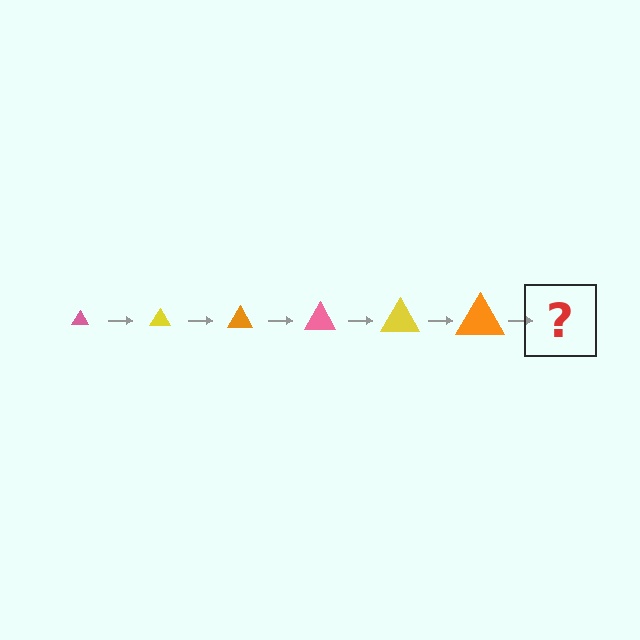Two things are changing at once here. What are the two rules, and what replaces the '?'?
The two rules are that the triangle grows larger each step and the color cycles through pink, yellow, and orange. The '?' should be a pink triangle, larger than the previous one.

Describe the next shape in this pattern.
It should be a pink triangle, larger than the previous one.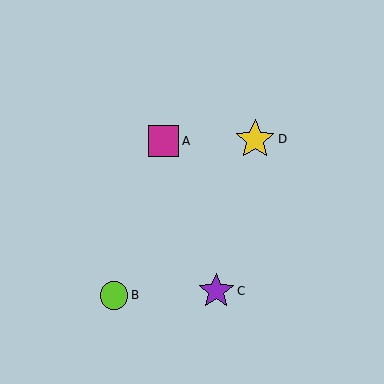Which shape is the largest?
The yellow star (labeled D) is the largest.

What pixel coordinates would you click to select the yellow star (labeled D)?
Click at (255, 139) to select the yellow star D.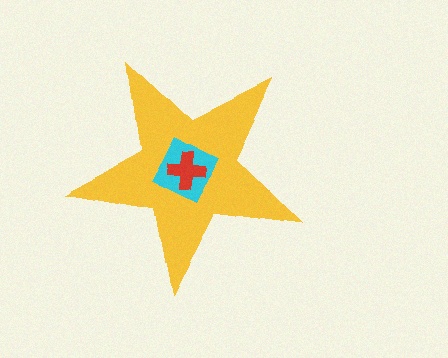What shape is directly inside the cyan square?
The red cross.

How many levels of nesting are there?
3.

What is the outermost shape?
The yellow star.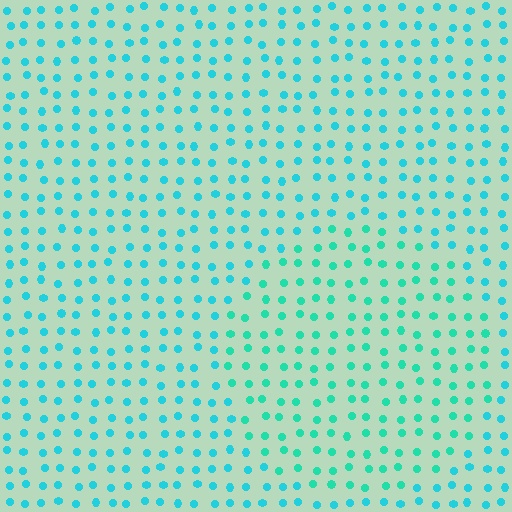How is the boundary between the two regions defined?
The boundary is defined purely by a slight shift in hue (about 21 degrees). Spacing, size, and orientation are identical on both sides.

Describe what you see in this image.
The image is filled with small cyan elements in a uniform arrangement. A circle-shaped region is visible where the elements are tinted to a slightly different hue, forming a subtle color boundary.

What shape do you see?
I see a circle.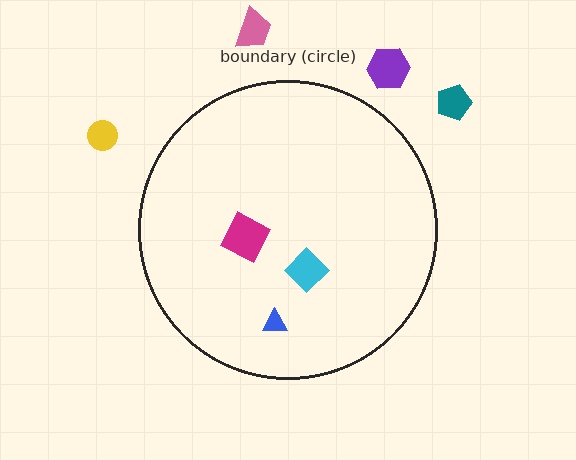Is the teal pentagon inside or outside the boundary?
Outside.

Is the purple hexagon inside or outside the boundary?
Outside.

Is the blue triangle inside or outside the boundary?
Inside.